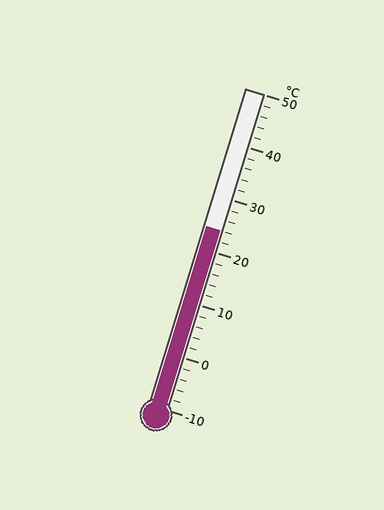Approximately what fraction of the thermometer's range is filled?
The thermometer is filled to approximately 55% of its range.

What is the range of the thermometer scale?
The thermometer scale ranges from -10°C to 50°C.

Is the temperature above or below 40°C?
The temperature is below 40°C.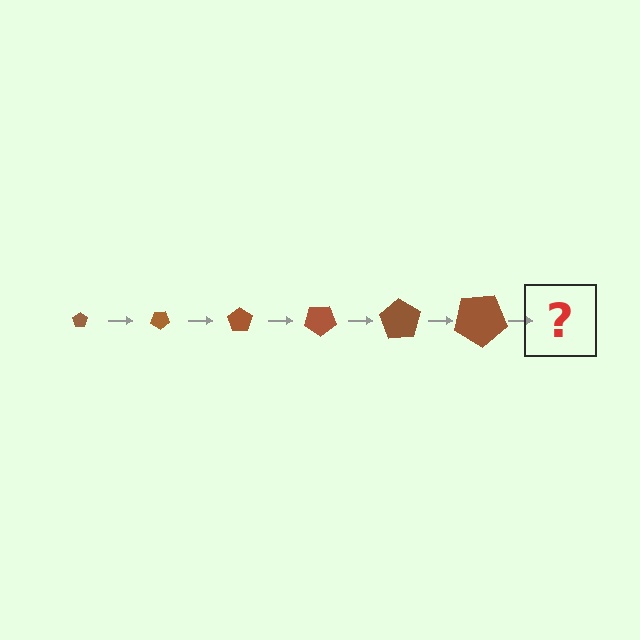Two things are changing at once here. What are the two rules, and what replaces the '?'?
The two rules are that the pentagon grows larger each step and it rotates 35 degrees each step. The '?' should be a pentagon, larger than the previous one and rotated 210 degrees from the start.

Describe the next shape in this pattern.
It should be a pentagon, larger than the previous one and rotated 210 degrees from the start.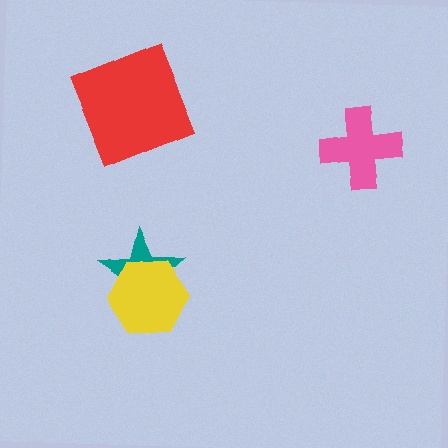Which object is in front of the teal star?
The yellow hexagon is in front of the teal star.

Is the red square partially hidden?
No, no other shape covers it.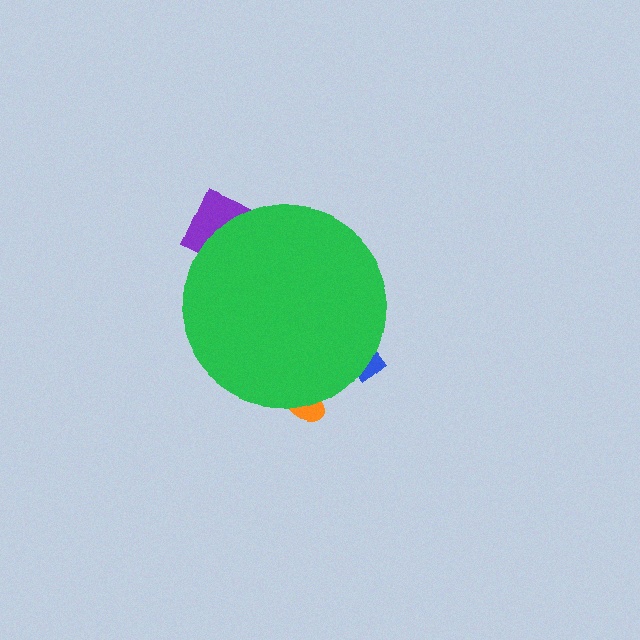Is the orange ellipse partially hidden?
Yes, the orange ellipse is partially hidden behind the green circle.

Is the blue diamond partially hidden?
Yes, the blue diamond is partially hidden behind the green circle.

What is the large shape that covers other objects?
A green circle.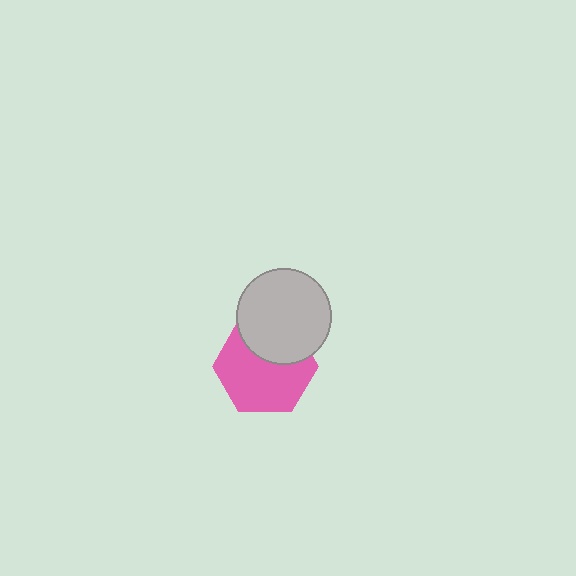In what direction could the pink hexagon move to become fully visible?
The pink hexagon could move down. That would shift it out from behind the light gray circle entirely.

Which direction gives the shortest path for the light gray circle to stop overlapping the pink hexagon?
Moving up gives the shortest separation.